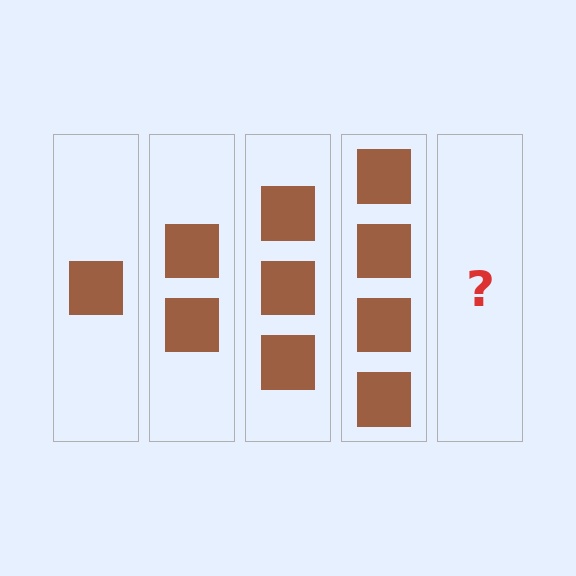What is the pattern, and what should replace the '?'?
The pattern is that each step adds one more square. The '?' should be 5 squares.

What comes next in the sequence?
The next element should be 5 squares.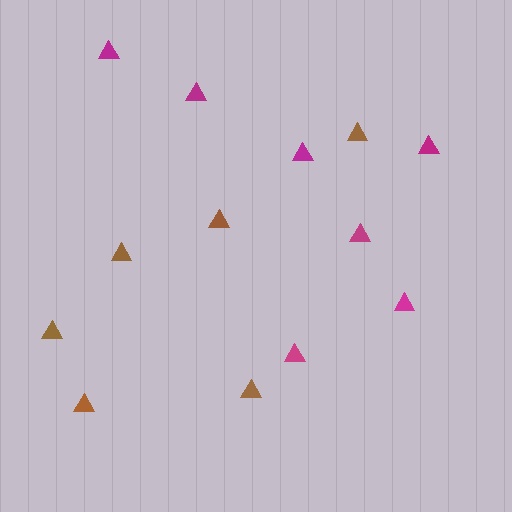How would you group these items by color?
There are 2 groups: one group of brown triangles (6) and one group of magenta triangles (7).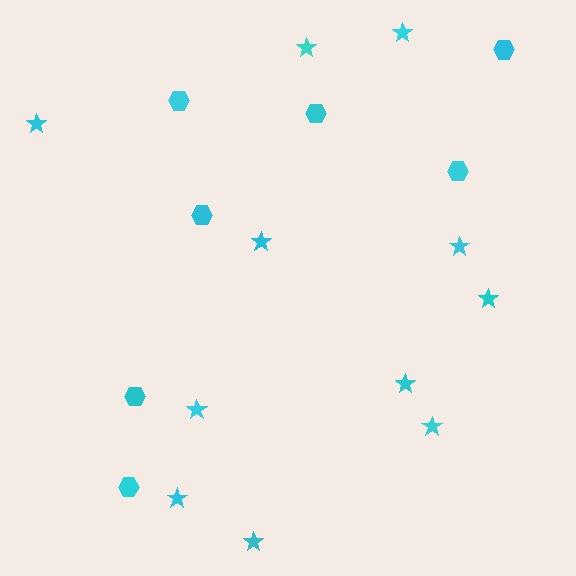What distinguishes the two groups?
There are 2 groups: one group of hexagons (7) and one group of stars (11).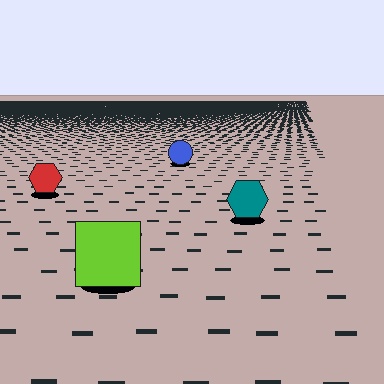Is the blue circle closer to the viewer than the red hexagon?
No. The red hexagon is closer — you can tell from the texture gradient: the ground texture is coarser near it.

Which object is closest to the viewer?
The lime square is closest. The texture marks near it are larger and more spread out.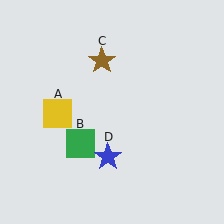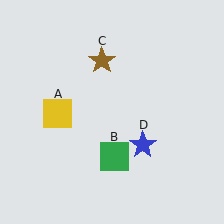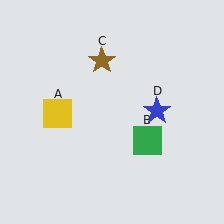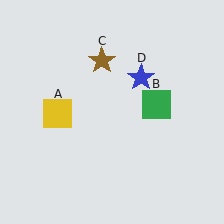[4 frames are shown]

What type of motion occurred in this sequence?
The green square (object B), blue star (object D) rotated counterclockwise around the center of the scene.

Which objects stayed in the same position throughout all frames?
Yellow square (object A) and brown star (object C) remained stationary.